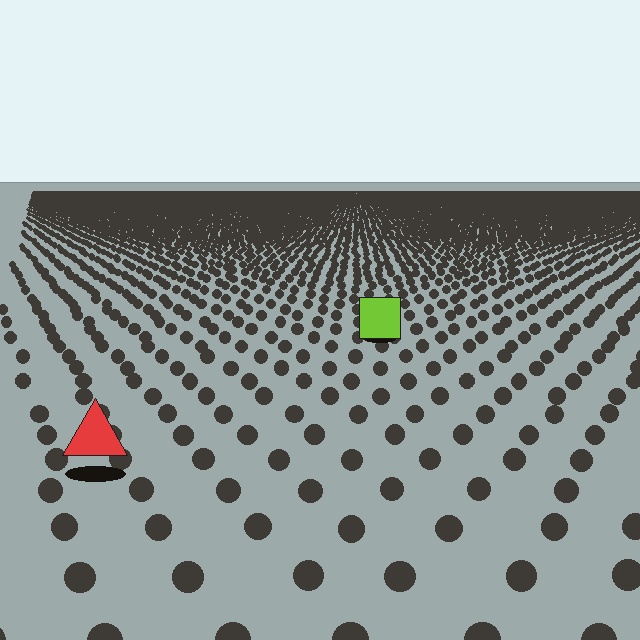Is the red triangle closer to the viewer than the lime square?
Yes. The red triangle is closer — you can tell from the texture gradient: the ground texture is coarser near it.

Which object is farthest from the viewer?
The lime square is farthest from the viewer. It appears smaller and the ground texture around it is denser.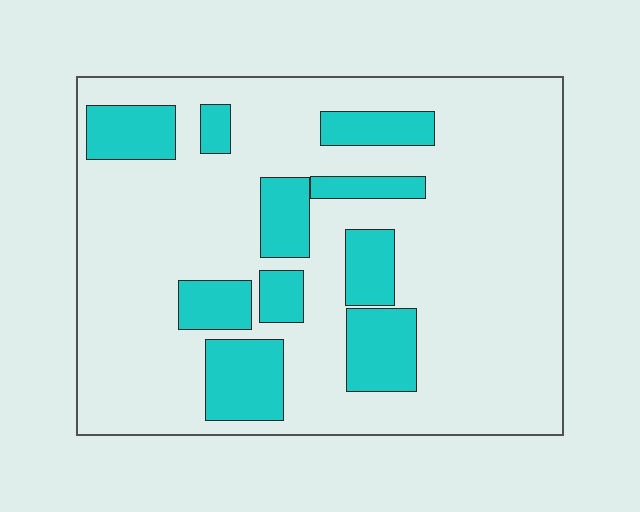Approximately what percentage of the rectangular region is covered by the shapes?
Approximately 25%.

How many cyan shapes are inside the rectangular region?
10.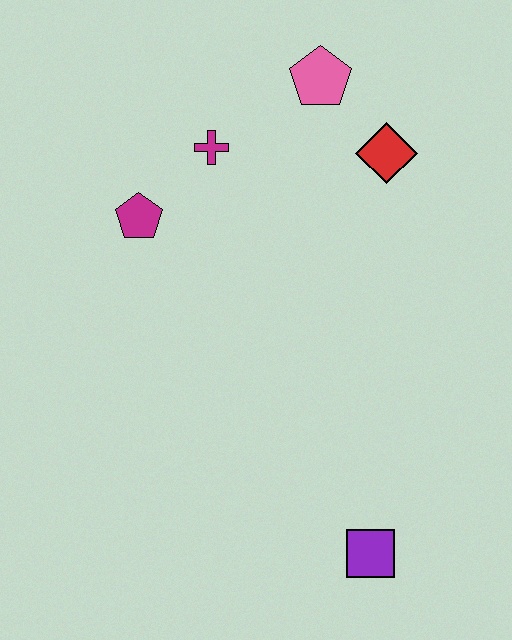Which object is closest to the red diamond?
The pink pentagon is closest to the red diamond.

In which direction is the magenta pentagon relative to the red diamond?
The magenta pentagon is to the left of the red diamond.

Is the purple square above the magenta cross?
No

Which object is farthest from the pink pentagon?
The purple square is farthest from the pink pentagon.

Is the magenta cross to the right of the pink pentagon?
No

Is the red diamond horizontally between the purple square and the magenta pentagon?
No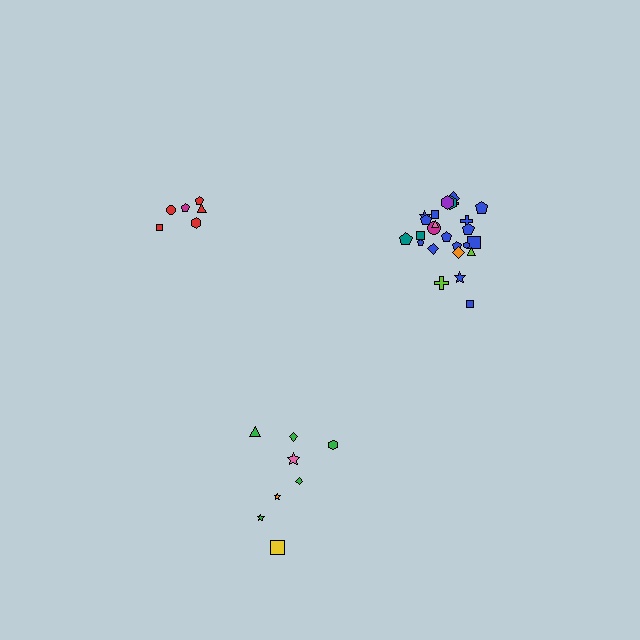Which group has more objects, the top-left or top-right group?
The top-right group.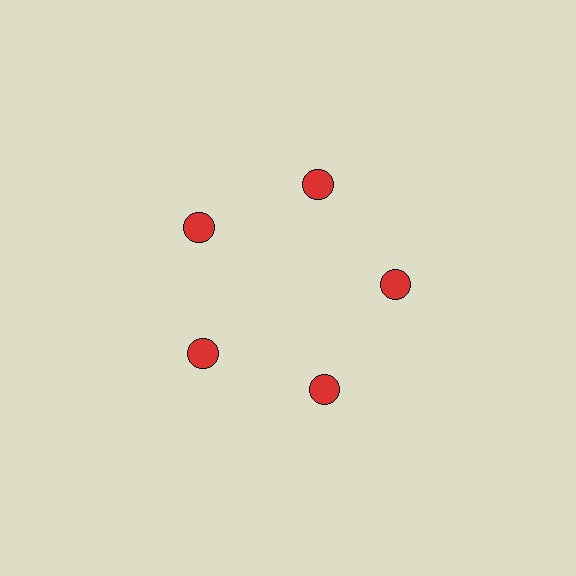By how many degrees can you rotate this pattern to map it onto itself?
The pattern maps onto itself every 72 degrees of rotation.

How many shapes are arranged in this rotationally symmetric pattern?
There are 5 shapes, arranged in 5 groups of 1.